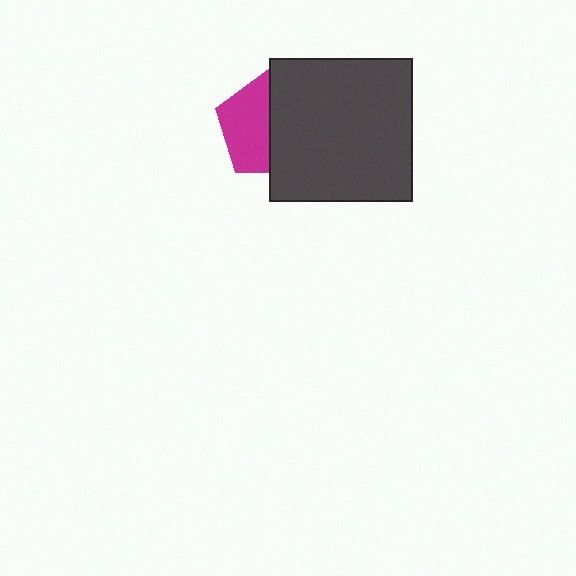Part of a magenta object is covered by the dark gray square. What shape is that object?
It is a pentagon.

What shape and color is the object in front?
The object in front is a dark gray square.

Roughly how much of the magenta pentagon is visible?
About half of it is visible (roughly 50%).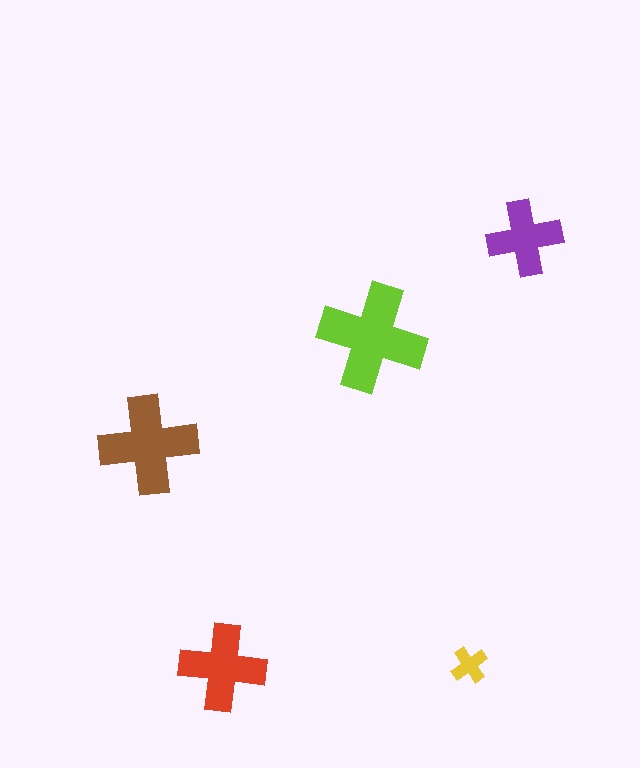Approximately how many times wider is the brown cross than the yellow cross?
About 2.5 times wider.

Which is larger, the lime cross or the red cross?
The lime one.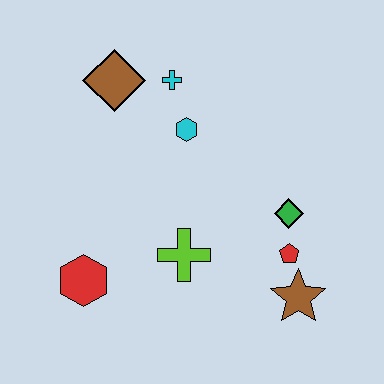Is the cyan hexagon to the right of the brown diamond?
Yes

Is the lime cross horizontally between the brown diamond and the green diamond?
Yes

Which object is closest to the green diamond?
The red pentagon is closest to the green diamond.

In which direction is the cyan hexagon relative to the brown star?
The cyan hexagon is above the brown star.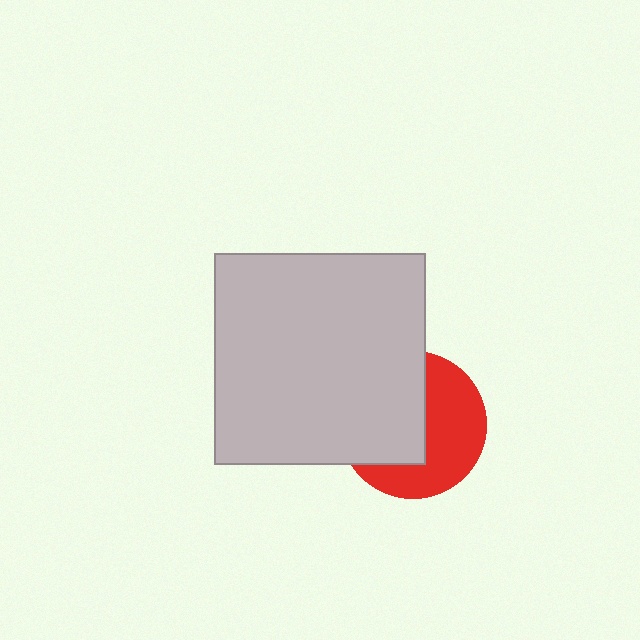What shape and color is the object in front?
The object in front is a light gray square.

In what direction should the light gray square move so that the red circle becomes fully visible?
The light gray square should move left. That is the shortest direction to clear the overlap and leave the red circle fully visible.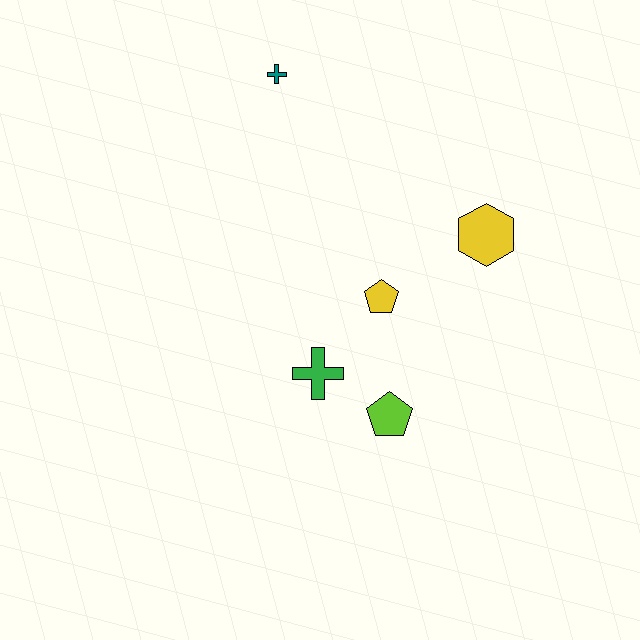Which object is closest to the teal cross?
The yellow pentagon is closest to the teal cross.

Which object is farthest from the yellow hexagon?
The teal cross is farthest from the yellow hexagon.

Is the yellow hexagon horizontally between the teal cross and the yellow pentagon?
No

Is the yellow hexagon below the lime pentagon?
No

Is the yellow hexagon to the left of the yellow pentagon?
No